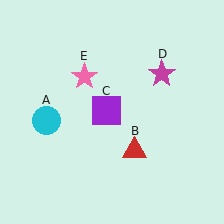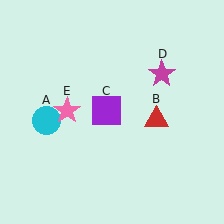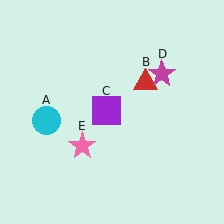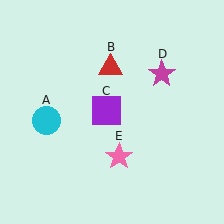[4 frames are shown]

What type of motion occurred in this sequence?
The red triangle (object B), pink star (object E) rotated counterclockwise around the center of the scene.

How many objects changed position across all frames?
2 objects changed position: red triangle (object B), pink star (object E).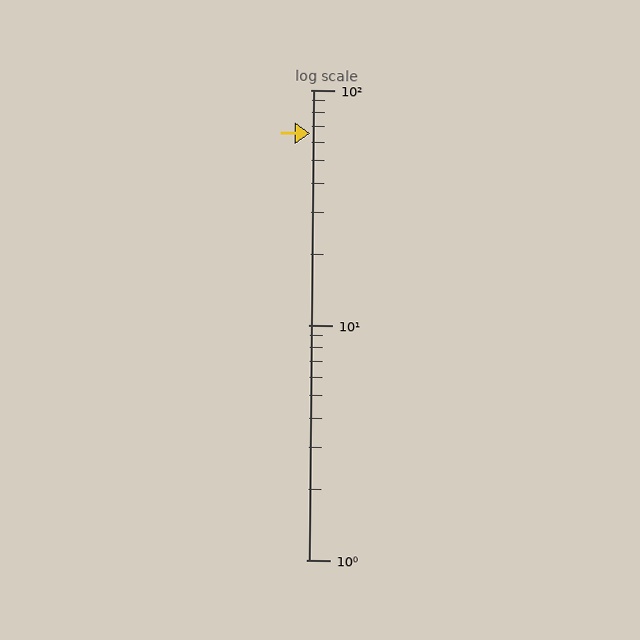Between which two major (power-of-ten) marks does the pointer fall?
The pointer is between 10 and 100.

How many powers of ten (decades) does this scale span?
The scale spans 2 decades, from 1 to 100.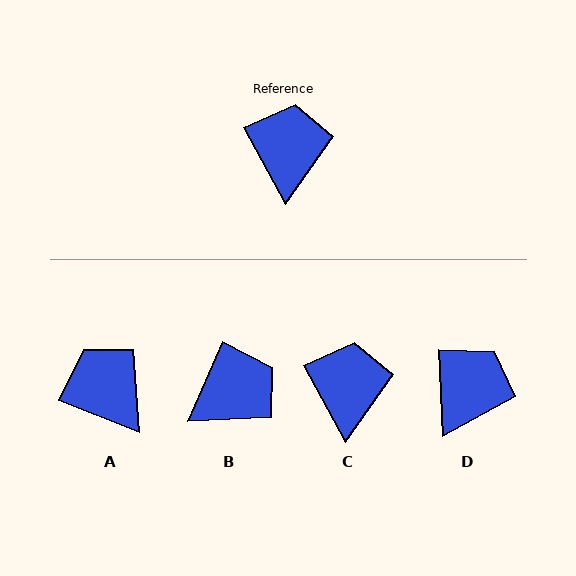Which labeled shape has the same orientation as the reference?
C.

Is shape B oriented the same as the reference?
No, it is off by about 52 degrees.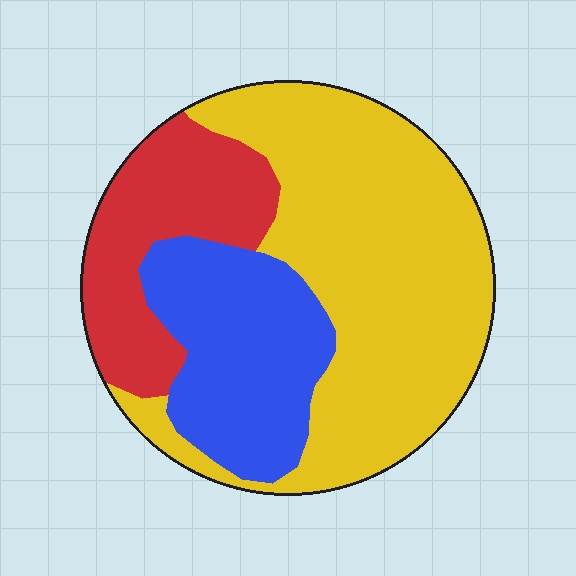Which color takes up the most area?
Yellow, at roughly 55%.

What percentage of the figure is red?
Red covers roughly 20% of the figure.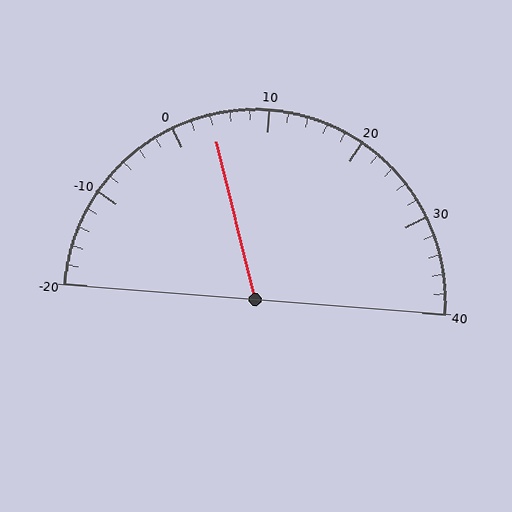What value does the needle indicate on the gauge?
The needle indicates approximately 4.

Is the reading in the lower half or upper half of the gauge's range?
The reading is in the lower half of the range (-20 to 40).